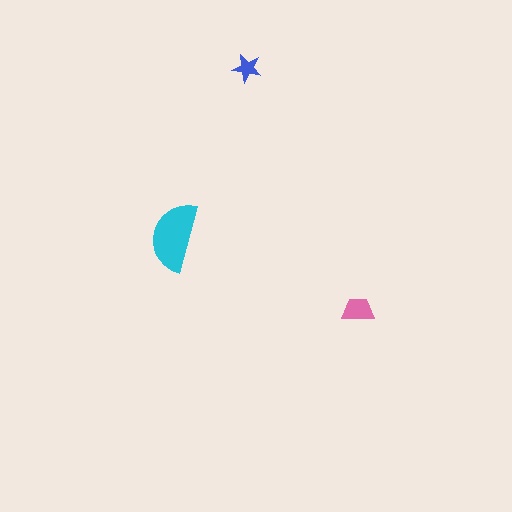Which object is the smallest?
The blue star.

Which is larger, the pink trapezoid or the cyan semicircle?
The cyan semicircle.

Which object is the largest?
The cyan semicircle.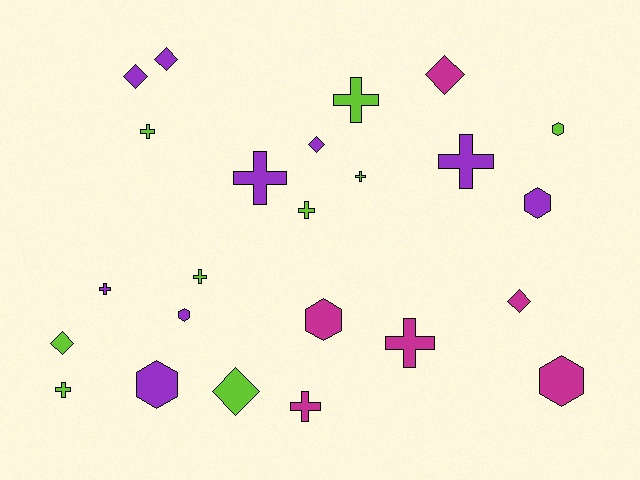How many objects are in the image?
There are 24 objects.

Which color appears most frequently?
Lime, with 9 objects.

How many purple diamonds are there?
There are 3 purple diamonds.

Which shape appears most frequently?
Cross, with 11 objects.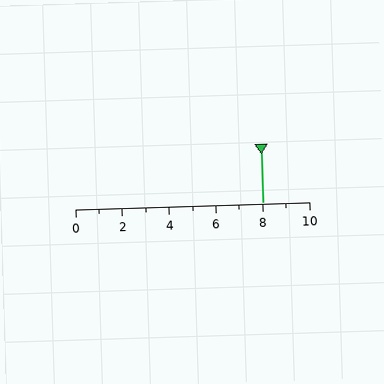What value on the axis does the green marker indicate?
The marker indicates approximately 8.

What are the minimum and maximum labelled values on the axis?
The axis runs from 0 to 10.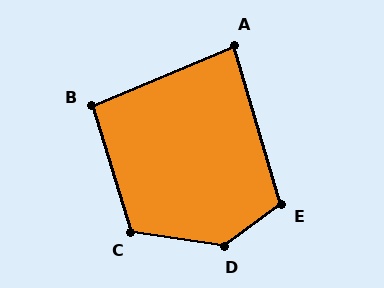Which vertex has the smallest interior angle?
A, at approximately 83 degrees.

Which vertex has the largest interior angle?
D, at approximately 135 degrees.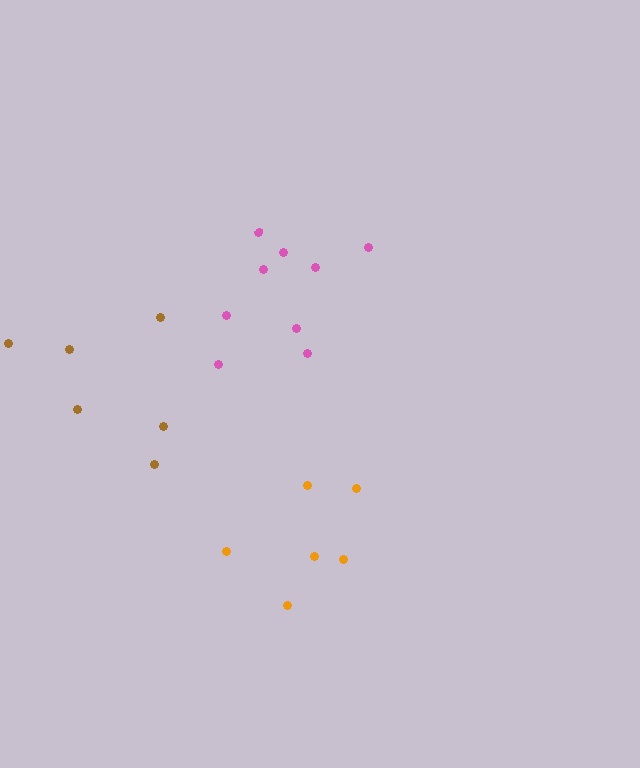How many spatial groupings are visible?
There are 3 spatial groupings.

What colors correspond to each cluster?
The clusters are colored: pink, brown, orange.